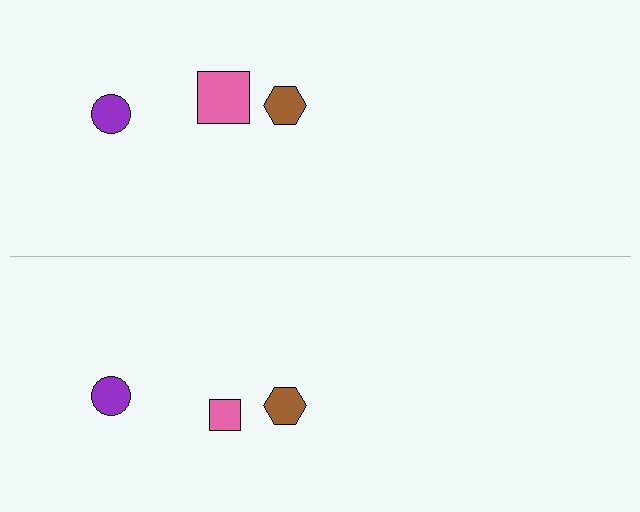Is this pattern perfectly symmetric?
No, the pattern is not perfectly symmetric. The pink square on the bottom side has a different size than its mirror counterpart.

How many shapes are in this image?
There are 6 shapes in this image.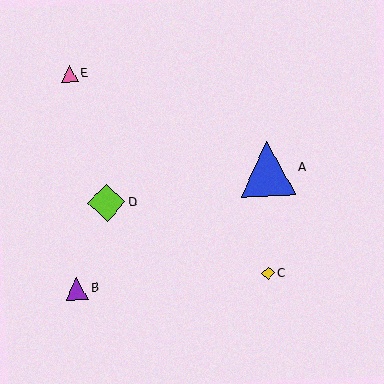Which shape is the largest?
The blue triangle (labeled A) is the largest.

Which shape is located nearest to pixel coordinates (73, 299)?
The purple triangle (labeled B) at (77, 289) is nearest to that location.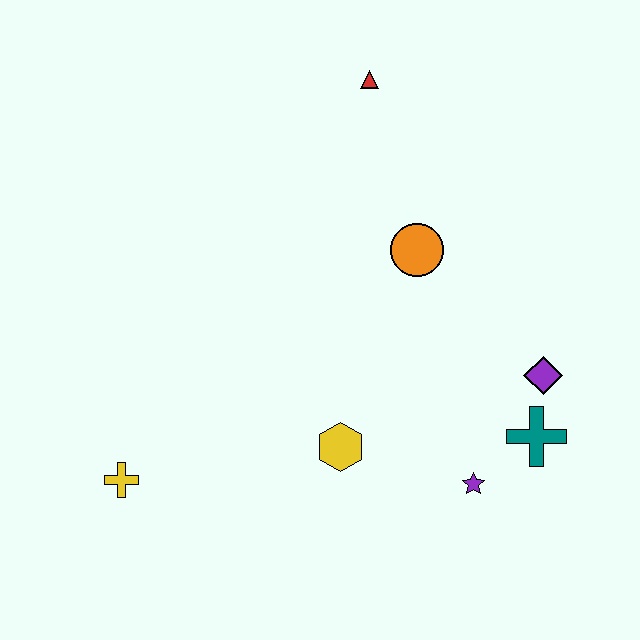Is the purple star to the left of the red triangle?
No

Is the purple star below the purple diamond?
Yes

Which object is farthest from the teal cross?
The yellow cross is farthest from the teal cross.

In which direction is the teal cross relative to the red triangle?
The teal cross is below the red triangle.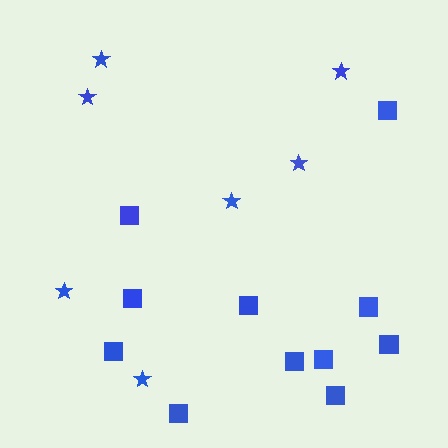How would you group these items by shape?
There are 2 groups: one group of squares (11) and one group of stars (7).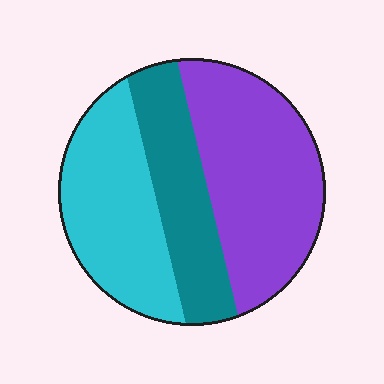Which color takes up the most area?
Purple, at roughly 40%.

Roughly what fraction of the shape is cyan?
Cyan takes up between a sixth and a third of the shape.